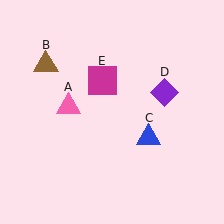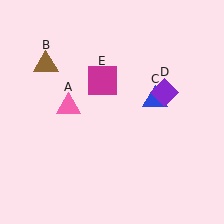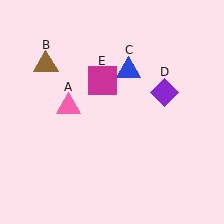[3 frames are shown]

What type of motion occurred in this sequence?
The blue triangle (object C) rotated counterclockwise around the center of the scene.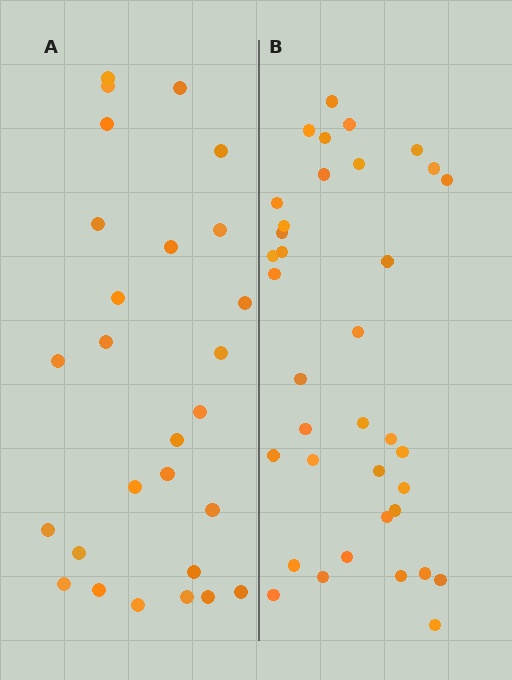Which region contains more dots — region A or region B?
Region B (the right region) has more dots.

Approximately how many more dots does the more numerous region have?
Region B has roughly 8 or so more dots than region A.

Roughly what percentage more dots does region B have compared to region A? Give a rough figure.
About 35% more.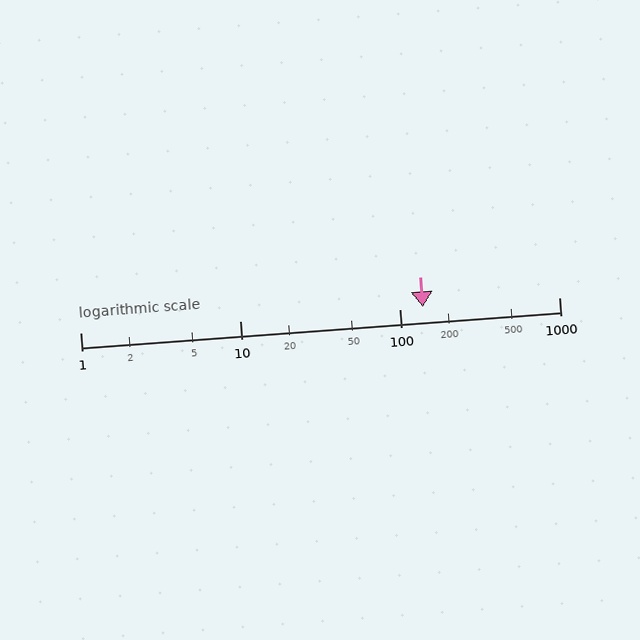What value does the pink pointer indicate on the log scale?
The pointer indicates approximately 140.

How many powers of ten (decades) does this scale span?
The scale spans 3 decades, from 1 to 1000.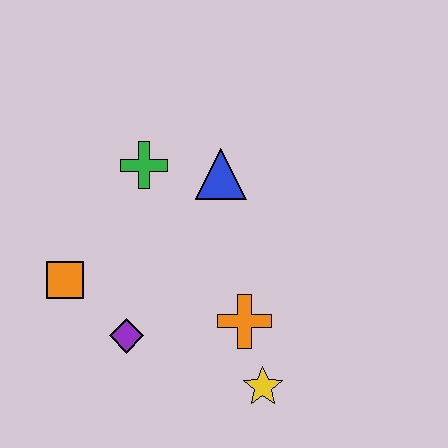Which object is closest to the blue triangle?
The green cross is closest to the blue triangle.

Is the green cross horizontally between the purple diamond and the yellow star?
Yes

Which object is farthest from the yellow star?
The green cross is farthest from the yellow star.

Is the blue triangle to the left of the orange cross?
Yes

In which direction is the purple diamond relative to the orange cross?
The purple diamond is to the left of the orange cross.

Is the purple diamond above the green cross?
No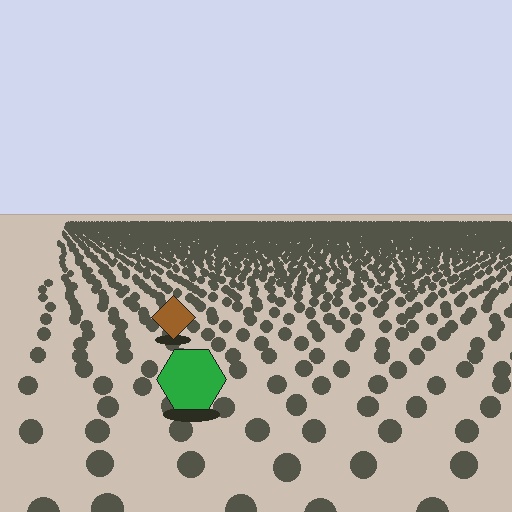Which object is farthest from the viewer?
The brown diamond is farthest from the viewer. It appears smaller and the ground texture around it is denser.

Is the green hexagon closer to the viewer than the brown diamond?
Yes. The green hexagon is closer — you can tell from the texture gradient: the ground texture is coarser near it.